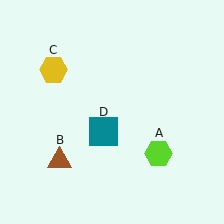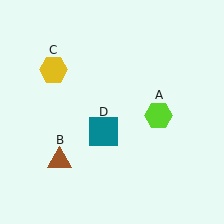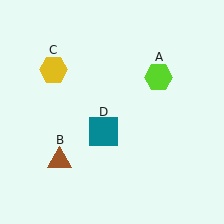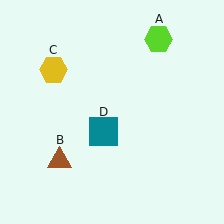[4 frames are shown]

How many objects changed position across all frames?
1 object changed position: lime hexagon (object A).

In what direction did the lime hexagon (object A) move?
The lime hexagon (object A) moved up.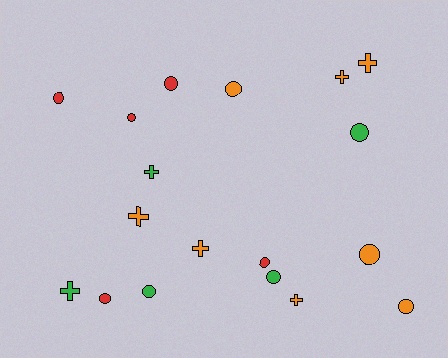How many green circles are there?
There are 3 green circles.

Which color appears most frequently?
Orange, with 8 objects.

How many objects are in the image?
There are 18 objects.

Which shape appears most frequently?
Circle, with 11 objects.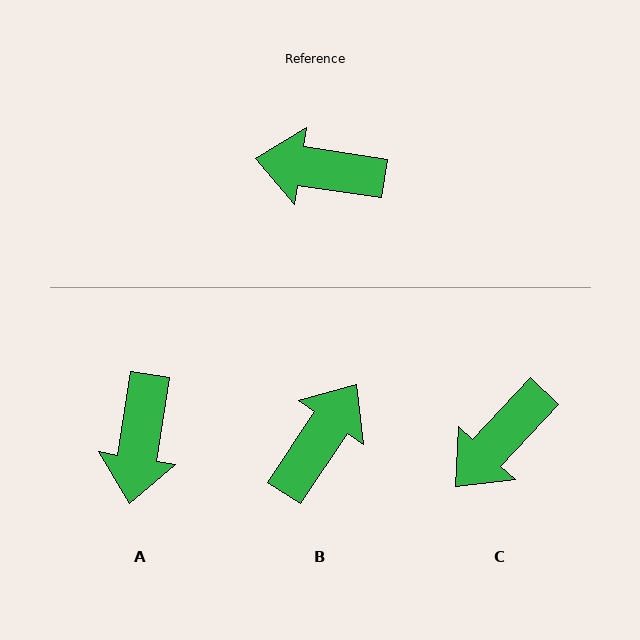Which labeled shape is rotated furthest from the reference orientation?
B, about 115 degrees away.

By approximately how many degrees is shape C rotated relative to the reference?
Approximately 56 degrees counter-clockwise.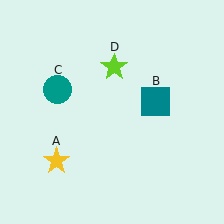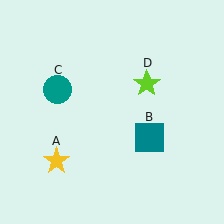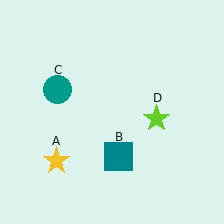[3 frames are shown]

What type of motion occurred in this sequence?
The teal square (object B), lime star (object D) rotated clockwise around the center of the scene.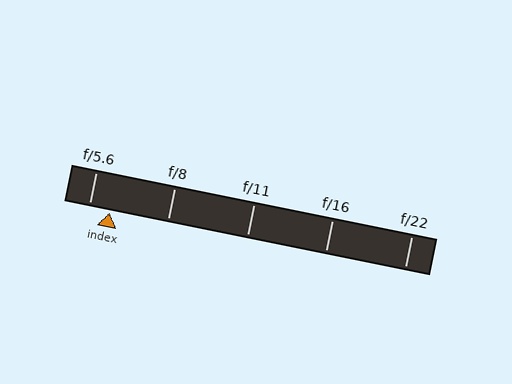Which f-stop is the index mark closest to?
The index mark is closest to f/5.6.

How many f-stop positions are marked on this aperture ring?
There are 5 f-stop positions marked.